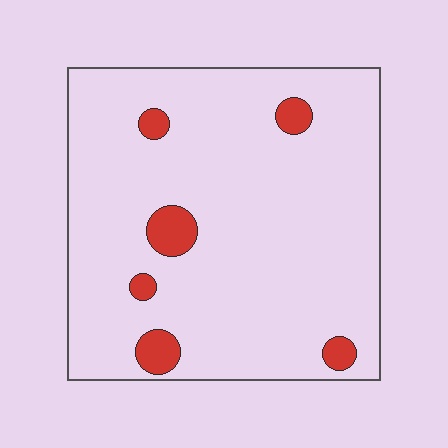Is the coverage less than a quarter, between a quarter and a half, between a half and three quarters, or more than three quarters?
Less than a quarter.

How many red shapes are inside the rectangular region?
6.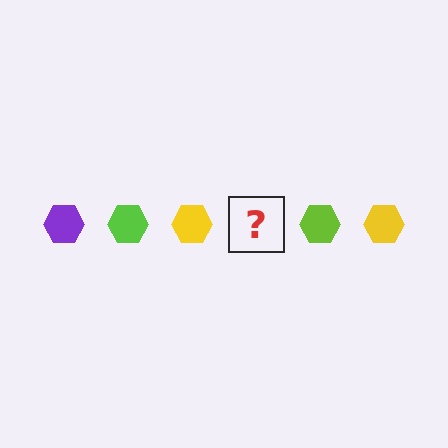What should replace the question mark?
The question mark should be replaced with a purple hexagon.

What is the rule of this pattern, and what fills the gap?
The rule is that the pattern cycles through purple, lime, yellow hexagons. The gap should be filled with a purple hexagon.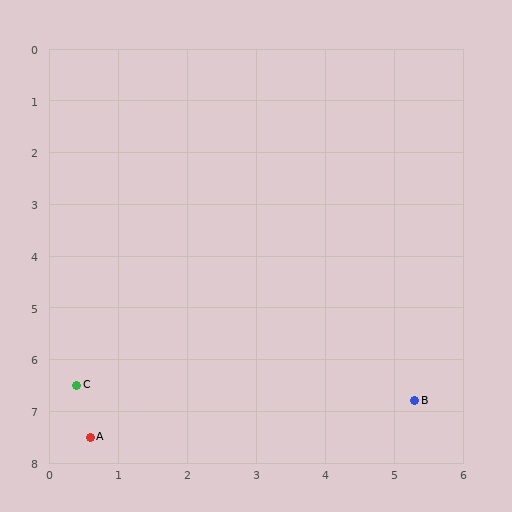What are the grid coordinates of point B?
Point B is at approximately (5.3, 6.8).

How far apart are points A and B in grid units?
Points A and B are about 4.8 grid units apart.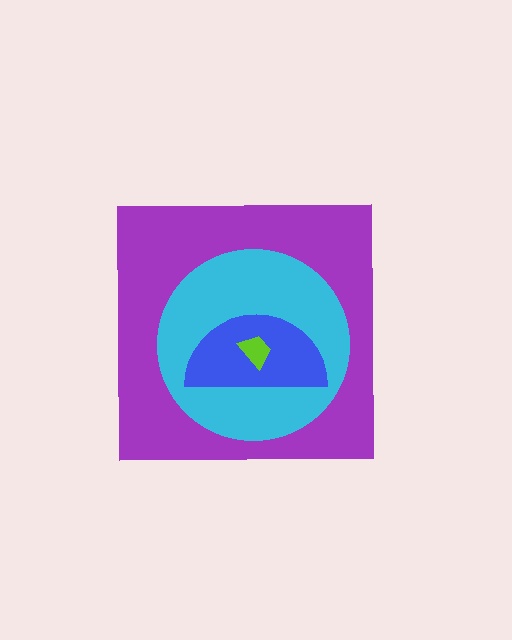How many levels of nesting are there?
4.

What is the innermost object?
The lime trapezoid.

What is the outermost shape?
The purple square.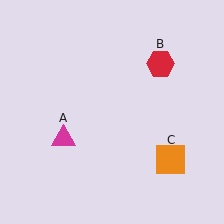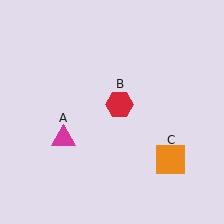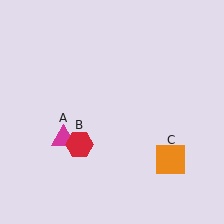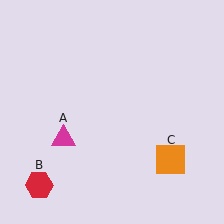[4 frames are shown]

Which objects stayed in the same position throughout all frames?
Magenta triangle (object A) and orange square (object C) remained stationary.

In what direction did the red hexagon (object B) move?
The red hexagon (object B) moved down and to the left.